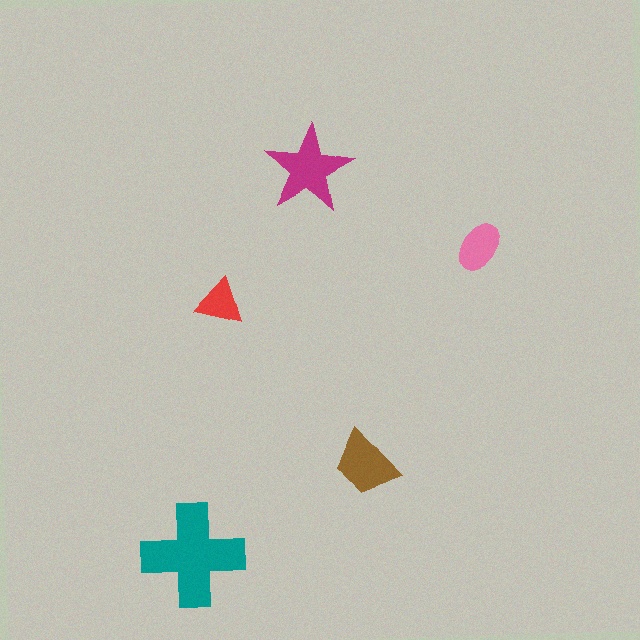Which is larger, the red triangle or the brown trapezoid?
The brown trapezoid.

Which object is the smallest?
The red triangle.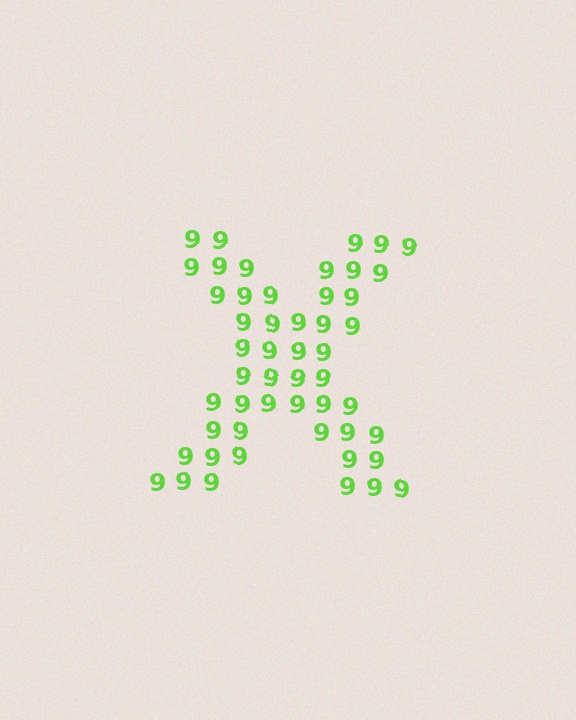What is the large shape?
The large shape is the letter X.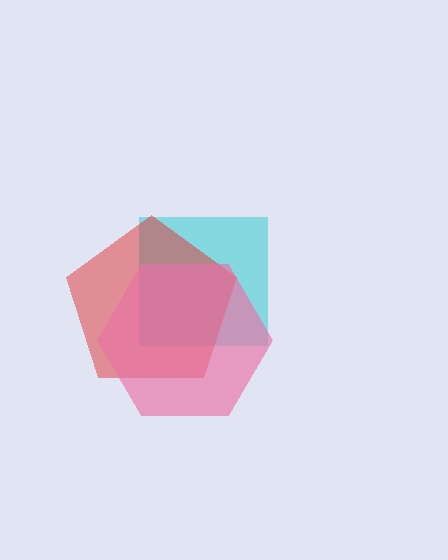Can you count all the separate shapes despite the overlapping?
Yes, there are 3 separate shapes.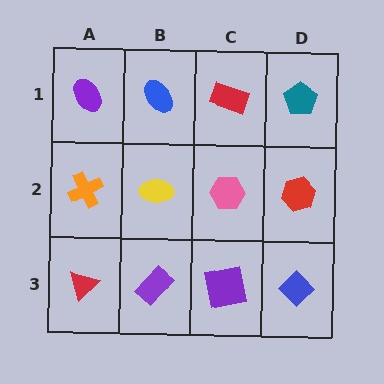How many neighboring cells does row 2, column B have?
4.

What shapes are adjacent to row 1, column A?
An orange cross (row 2, column A), a blue ellipse (row 1, column B).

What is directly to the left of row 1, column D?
A red rectangle.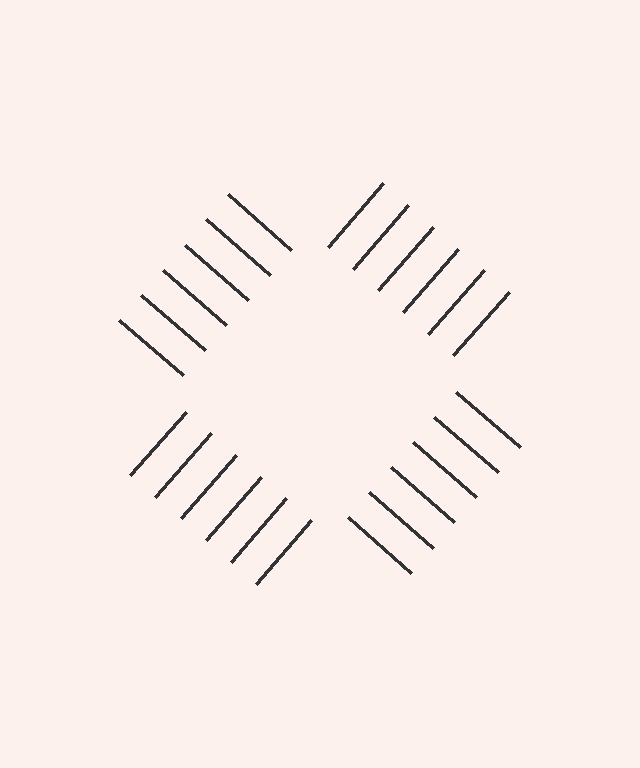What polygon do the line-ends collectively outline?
An illusory square — the line segments terminate on its edges but no continuous stroke is drawn.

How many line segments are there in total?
24 — 6 along each of the 4 edges.